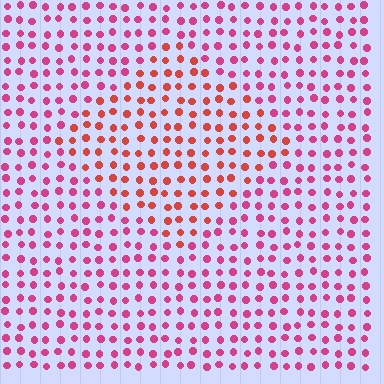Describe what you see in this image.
The image is filled with small magenta elements in a uniform arrangement. A diamond-shaped region is visible where the elements are tinted to a slightly different hue, forming a subtle color boundary.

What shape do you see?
I see a diamond.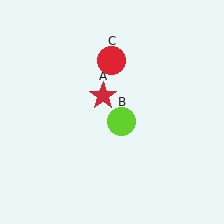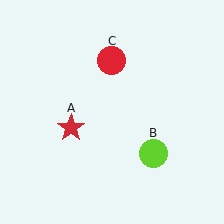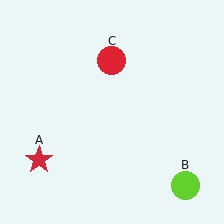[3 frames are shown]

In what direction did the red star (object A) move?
The red star (object A) moved down and to the left.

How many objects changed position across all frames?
2 objects changed position: red star (object A), lime circle (object B).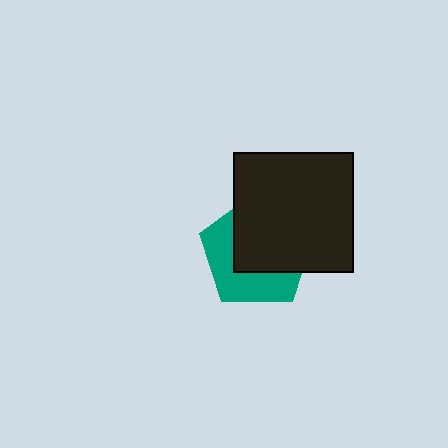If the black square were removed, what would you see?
You would see the complete teal pentagon.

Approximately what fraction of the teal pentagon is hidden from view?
Roughly 57% of the teal pentagon is hidden behind the black square.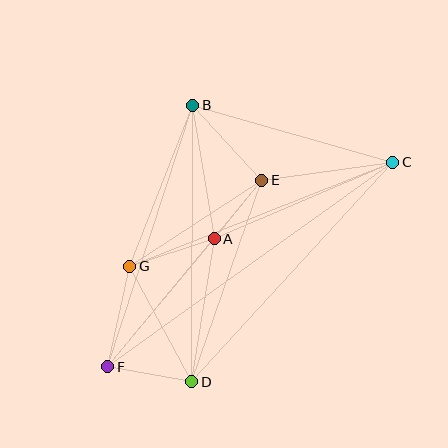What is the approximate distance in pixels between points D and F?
The distance between D and F is approximately 85 pixels.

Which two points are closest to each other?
Points A and E are closest to each other.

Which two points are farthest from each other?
Points C and F are farthest from each other.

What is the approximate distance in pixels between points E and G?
The distance between E and G is approximately 158 pixels.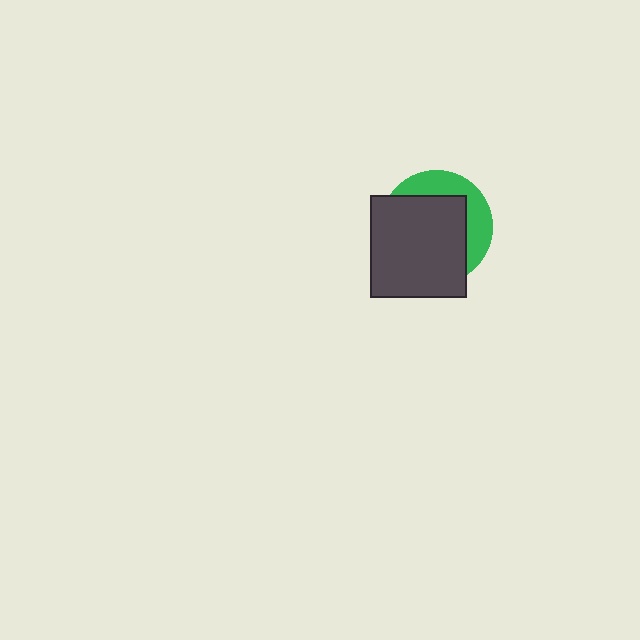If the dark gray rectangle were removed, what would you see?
You would see the complete green circle.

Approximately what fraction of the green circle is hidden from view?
Roughly 68% of the green circle is hidden behind the dark gray rectangle.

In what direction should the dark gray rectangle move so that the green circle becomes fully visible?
The dark gray rectangle should move toward the lower-left. That is the shortest direction to clear the overlap and leave the green circle fully visible.